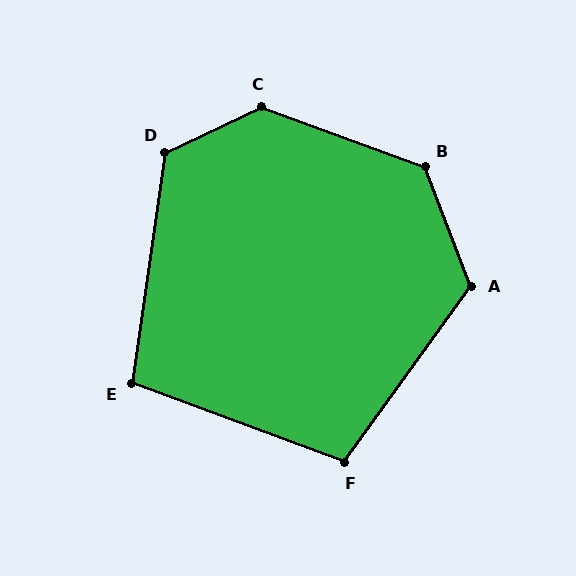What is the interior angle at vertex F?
Approximately 105 degrees (obtuse).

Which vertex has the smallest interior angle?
E, at approximately 102 degrees.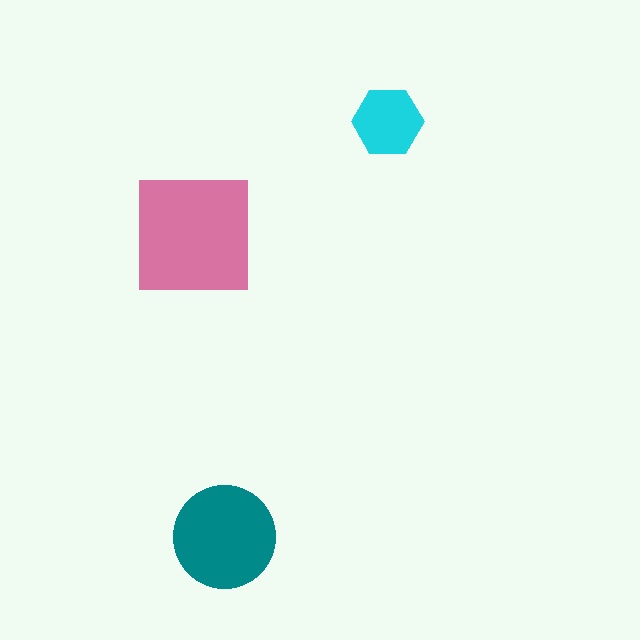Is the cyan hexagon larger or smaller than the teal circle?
Smaller.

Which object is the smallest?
The cyan hexagon.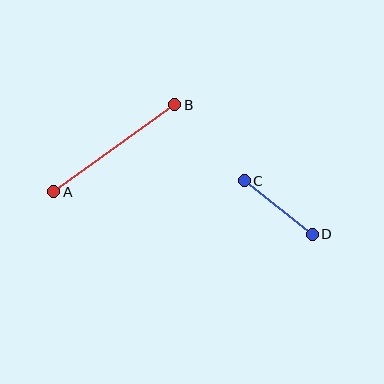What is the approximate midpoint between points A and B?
The midpoint is at approximately (114, 148) pixels.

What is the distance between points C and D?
The distance is approximately 86 pixels.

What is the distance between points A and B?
The distance is approximately 149 pixels.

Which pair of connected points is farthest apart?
Points A and B are farthest apart.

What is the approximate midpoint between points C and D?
The midpoint is at approximately (278, 208) pixels.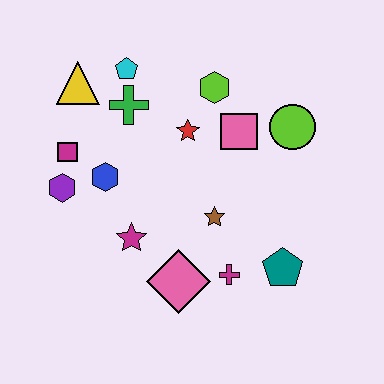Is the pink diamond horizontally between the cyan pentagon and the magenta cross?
Yes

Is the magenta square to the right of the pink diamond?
No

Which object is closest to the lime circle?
The pink square is closest to the lime circle.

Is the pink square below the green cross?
Yes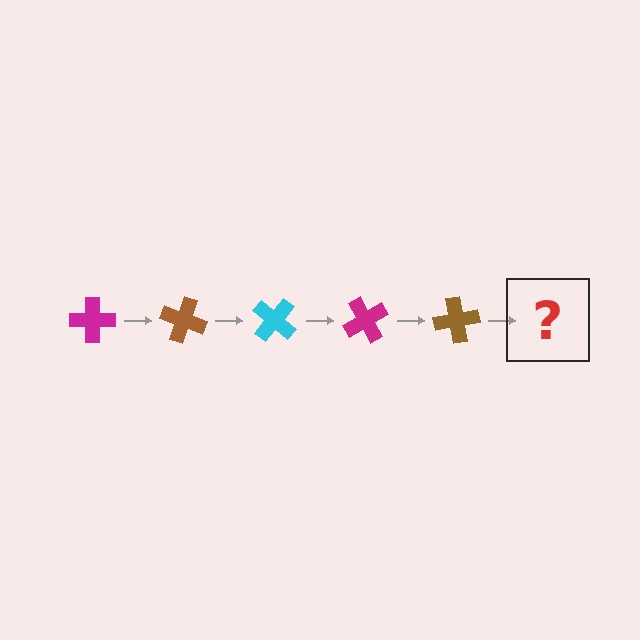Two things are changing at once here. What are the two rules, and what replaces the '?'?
The two rules are that it rotates 20 degrees each step and the color cycles through magenta, brown, and cyan. The '?' should be a cyan cross, rotated 100 degrees from the start.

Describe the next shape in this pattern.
It should be a cyan cross, rotated 100 degrees from the start.